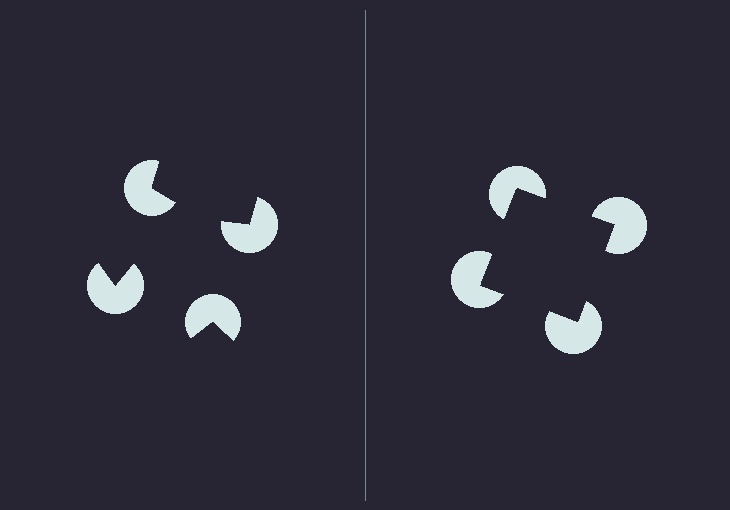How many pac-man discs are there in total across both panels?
8 — 4 on each side.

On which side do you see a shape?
An illusory square appears on the right side. On the left side the wedge cuts are rotated, so no coherent shape forms.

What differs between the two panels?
The pac-man discs are positioned identically on both sides; only the wedge orientations differ. On the right they align to a square; on the left they are misaligned.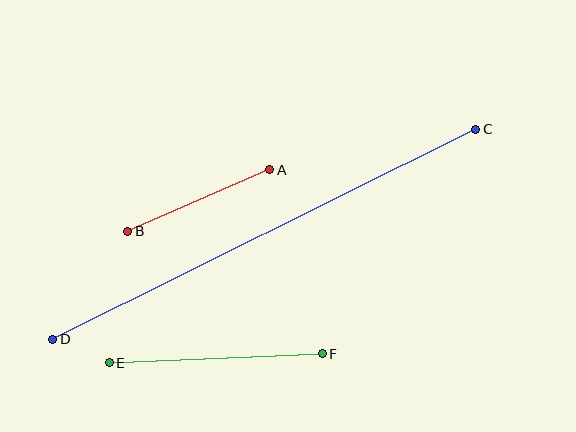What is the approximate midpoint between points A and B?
The midpoint is at approximately (199, 201) pixels.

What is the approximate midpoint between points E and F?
The midpoint is at approximately (216, 358) pixels.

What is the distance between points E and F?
The distance is approximately 213 pixels.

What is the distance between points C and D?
The distance is approximately 472 pixels.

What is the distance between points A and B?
The distance is approximately 155 pixels.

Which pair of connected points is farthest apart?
Points C and D are farthest apart.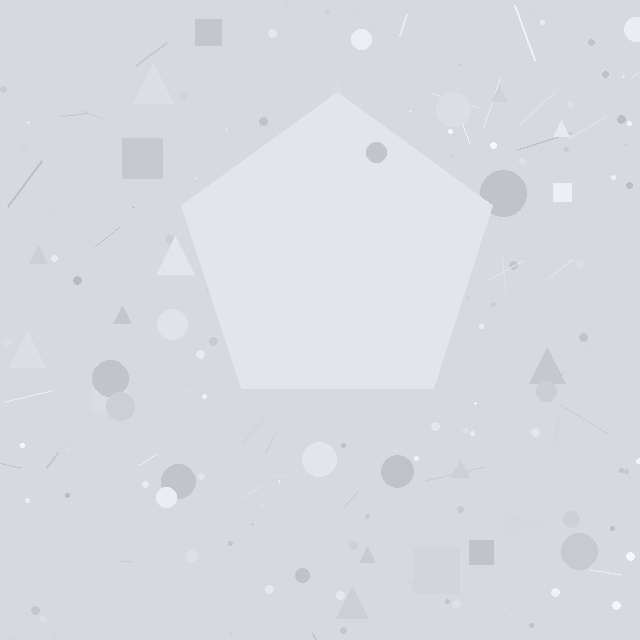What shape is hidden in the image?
A pentagon is hidden in the image.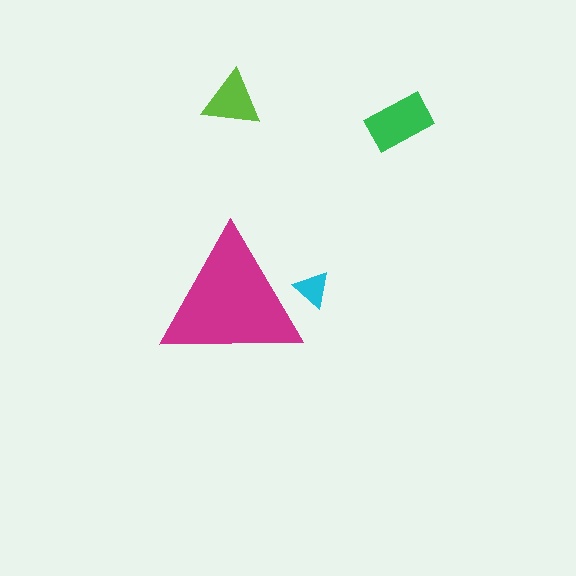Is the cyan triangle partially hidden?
Yes, the cyan triangle is partially hidden behind the magenta triangle.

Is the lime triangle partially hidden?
No, the lime triangle is fully visible.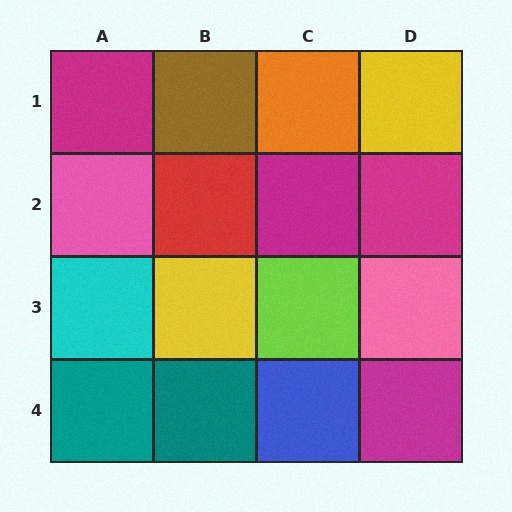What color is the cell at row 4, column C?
Blue.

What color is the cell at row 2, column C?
Magenta.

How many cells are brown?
1 cell is brown.